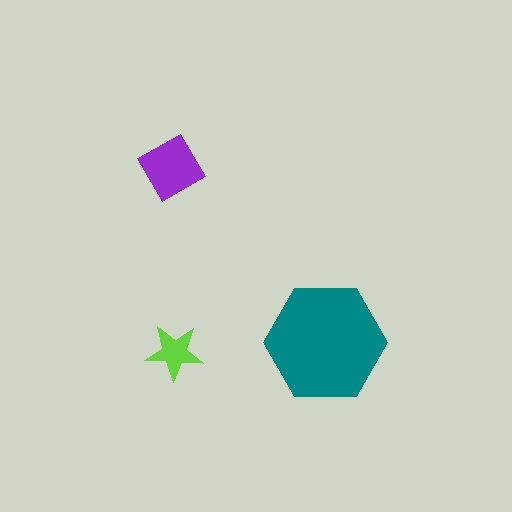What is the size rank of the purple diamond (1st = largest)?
2nd.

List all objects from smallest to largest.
The lime star, the purple diamond, the teal hexagon.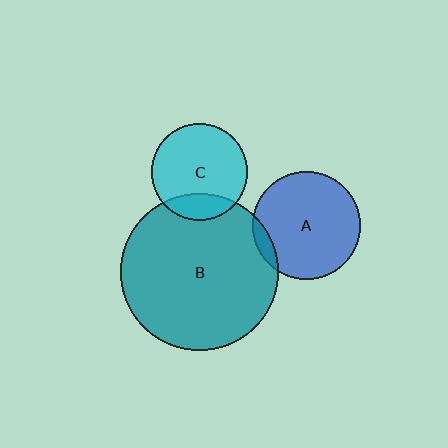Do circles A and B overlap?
Yes.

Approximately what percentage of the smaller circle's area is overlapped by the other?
Approximately 5%.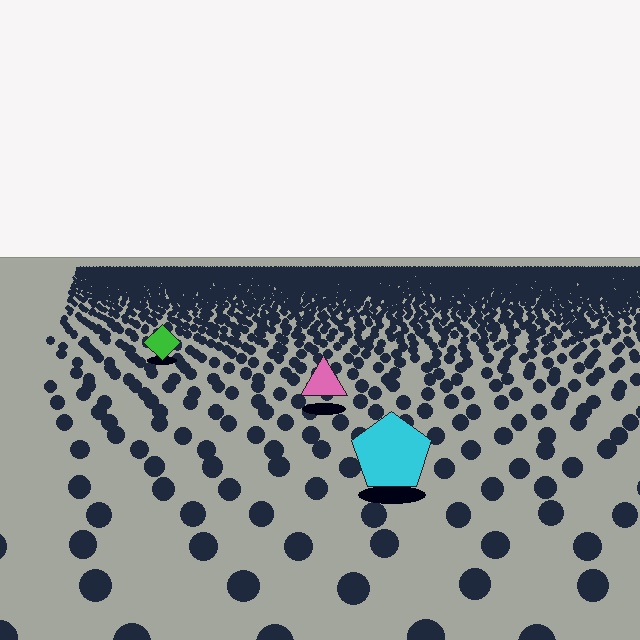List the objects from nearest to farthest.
From nearest to farthest: the cyan pentagon, the pink triangle, the green diamond.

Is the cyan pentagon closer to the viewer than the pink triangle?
Yes. The cyan pentagon is closer — you can tell from the texture gradient: the ground texture is coarser near it.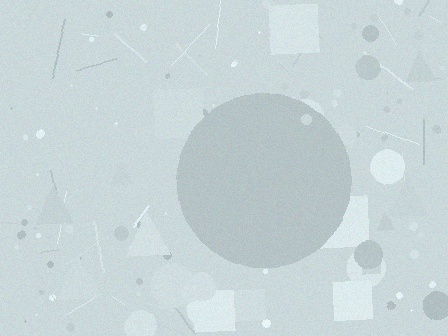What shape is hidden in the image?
A circle is hidden in the image.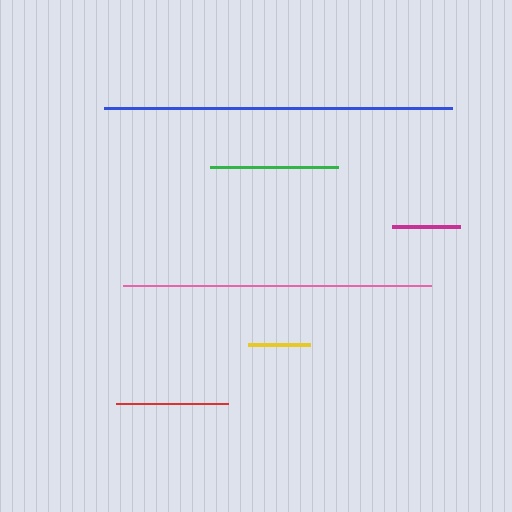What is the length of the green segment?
The green segment is approximately 129 pixels long.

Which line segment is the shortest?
The yellow line is the shortest at approximately 62 pixels.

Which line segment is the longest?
The blue line is the longest at approximately 349 pixels.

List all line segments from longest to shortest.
From longest to shortest: blue, pink, green, red, magenta, yellow.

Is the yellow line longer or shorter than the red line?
The red line is longer than the yellow line.